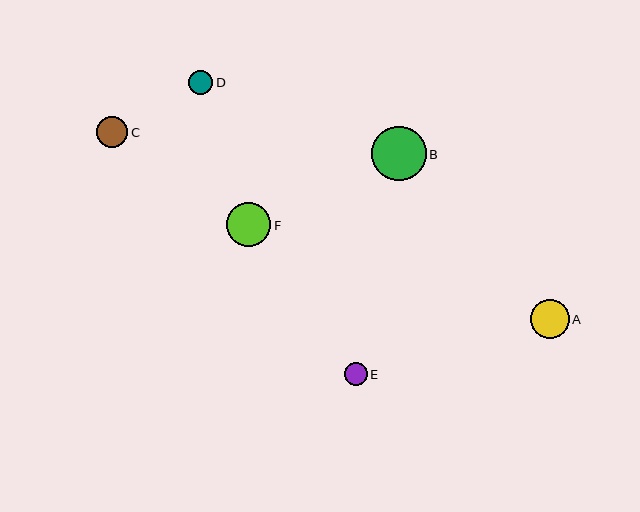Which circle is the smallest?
Circle E is the smallest with a size of approximately 23 pixels.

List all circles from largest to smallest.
From largest to smallest: B, F, A, C, D, E.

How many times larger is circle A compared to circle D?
Circle A is approximately 1.6 times the size of circle D.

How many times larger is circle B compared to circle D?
Circle B is approximately 2.3 times the size of circle D.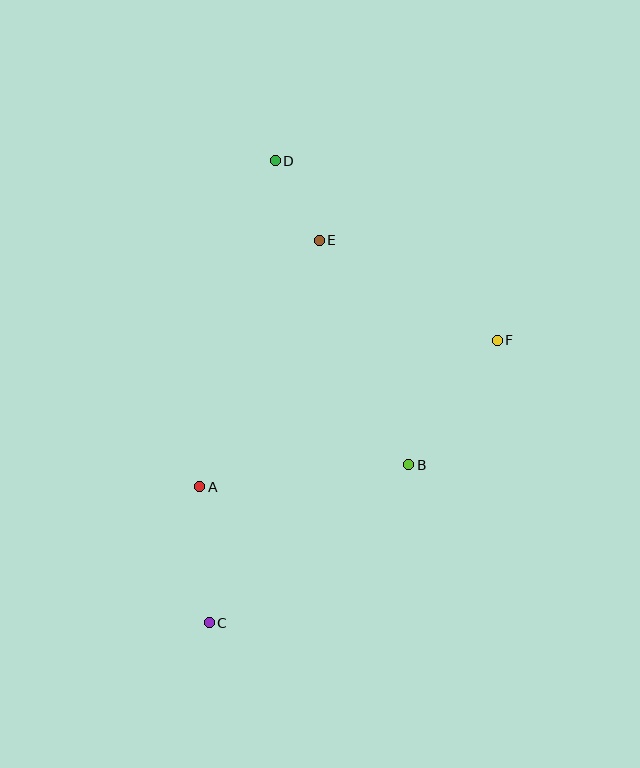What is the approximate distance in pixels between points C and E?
The distance between C and E is approximately 398 pixels.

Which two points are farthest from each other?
Points C and D are farthest from each other.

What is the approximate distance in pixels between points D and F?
The distance between D and F is approximately 285 pixels.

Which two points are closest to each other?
Points D and E are closest to each other.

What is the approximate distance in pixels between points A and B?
The distance between A and B is approximately 210 pixels.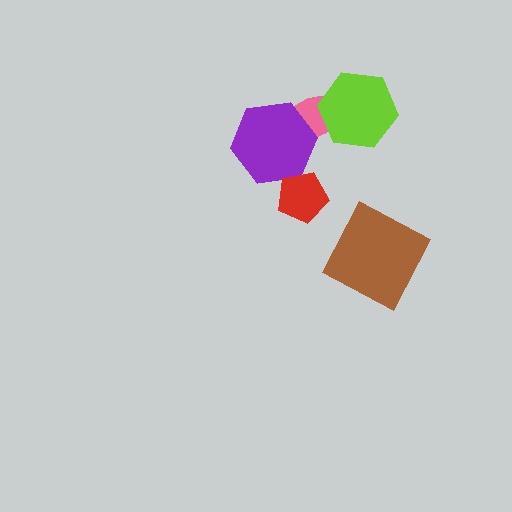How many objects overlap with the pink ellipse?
2 objects overlap with the pink ellipse.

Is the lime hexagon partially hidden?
No, no other shape covers it.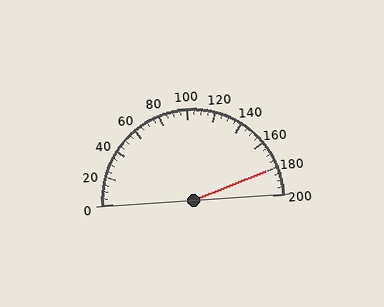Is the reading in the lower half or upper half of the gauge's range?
The reading is in the upper half of the range (0 to 200).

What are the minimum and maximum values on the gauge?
The gauge ranges from 0 to 200.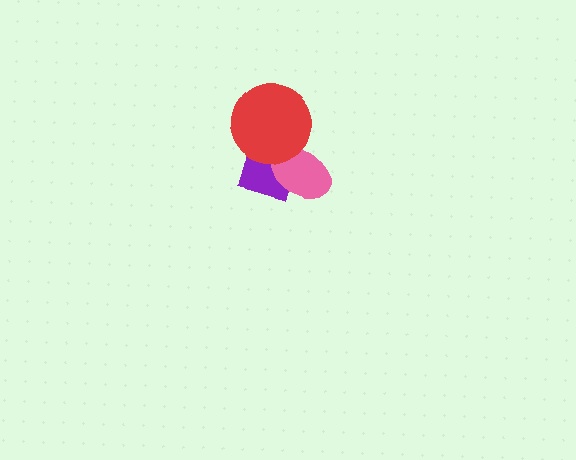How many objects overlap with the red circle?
2 objects overlap with the red circle.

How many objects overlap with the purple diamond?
2 objects overlap with the purple diamond.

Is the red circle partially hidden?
No, no other shape covers it.